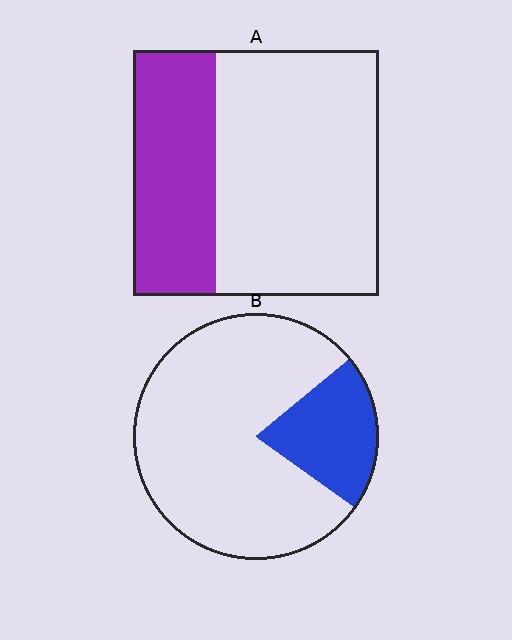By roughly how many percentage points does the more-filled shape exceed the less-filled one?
By roughly 15 percentage points (A over B).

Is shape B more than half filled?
No.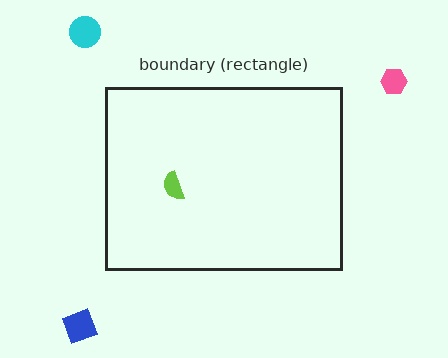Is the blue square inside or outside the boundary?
Outside.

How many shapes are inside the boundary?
1 inside, 3 outside.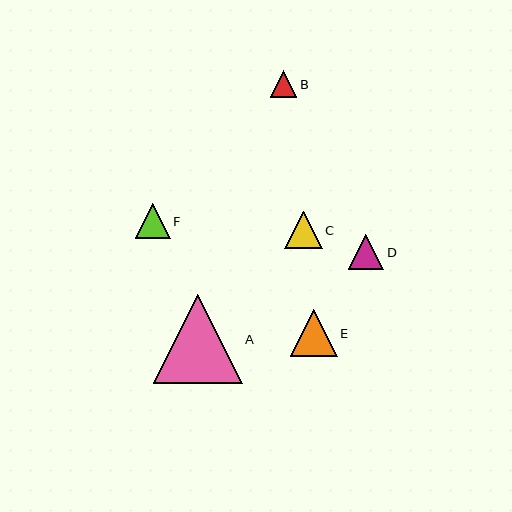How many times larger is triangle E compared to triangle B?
Triangle E is approximately 1.7 times the size of triangle B.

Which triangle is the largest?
Triangle A is the largest with a size of approximately 89 pixels.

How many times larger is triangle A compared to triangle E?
Triangle A is approximately 1.9 times the size of triangle E.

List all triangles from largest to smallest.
From largest to smallest: A, E, C, D, F, B.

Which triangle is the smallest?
Triangle B is the smallest with a size of approximately 27 pixels.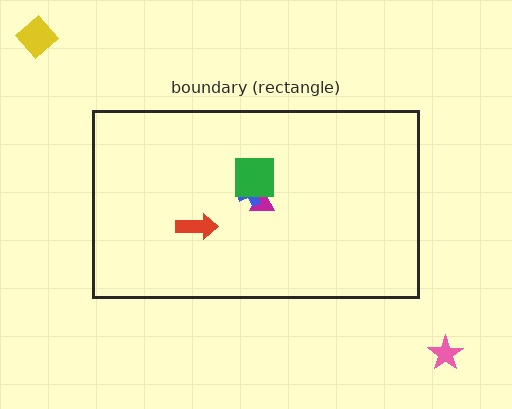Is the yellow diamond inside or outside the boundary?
Outside.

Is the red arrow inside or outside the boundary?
Inside.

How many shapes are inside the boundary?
4 inside, 2 outside.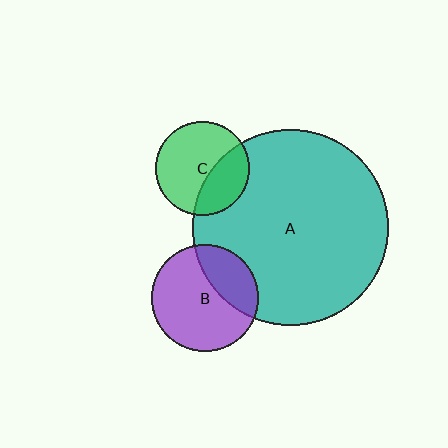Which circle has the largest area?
Circle A (teal).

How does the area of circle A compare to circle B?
Approximately 3.3 times.